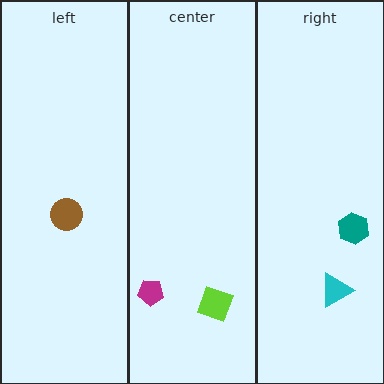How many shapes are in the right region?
2.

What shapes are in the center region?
The lime diamond, the magenta pentagon.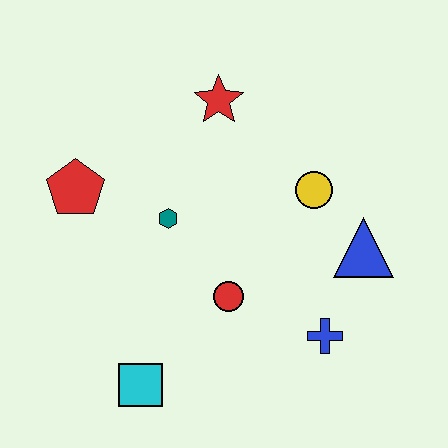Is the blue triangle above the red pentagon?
No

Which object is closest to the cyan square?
The red circle is closest to the cyan square.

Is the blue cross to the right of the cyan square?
Yes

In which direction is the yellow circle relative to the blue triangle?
The yellow circle is above the blue triangle.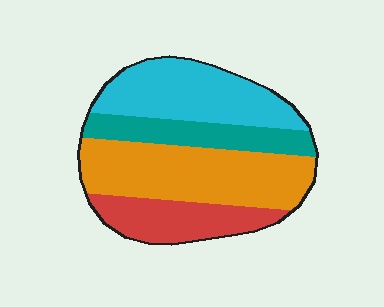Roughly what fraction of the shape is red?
Red takes up less than a quarter of the shape.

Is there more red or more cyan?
Cyan.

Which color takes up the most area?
Orange, at roughly 35%.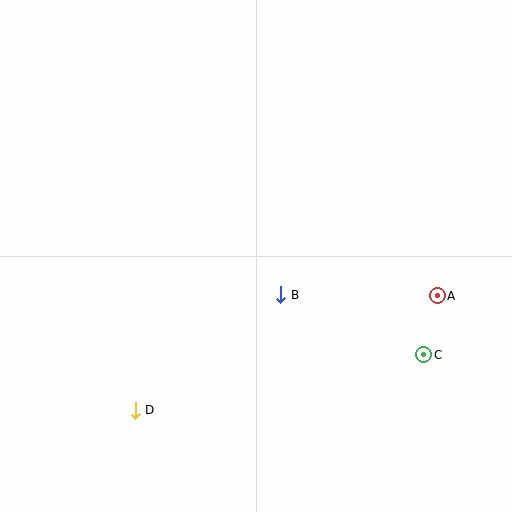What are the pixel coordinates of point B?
Point B is at (281, 295).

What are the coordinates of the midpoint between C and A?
The midpoint between C and A is at (431, 325).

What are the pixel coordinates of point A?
Point A is at (437, 296).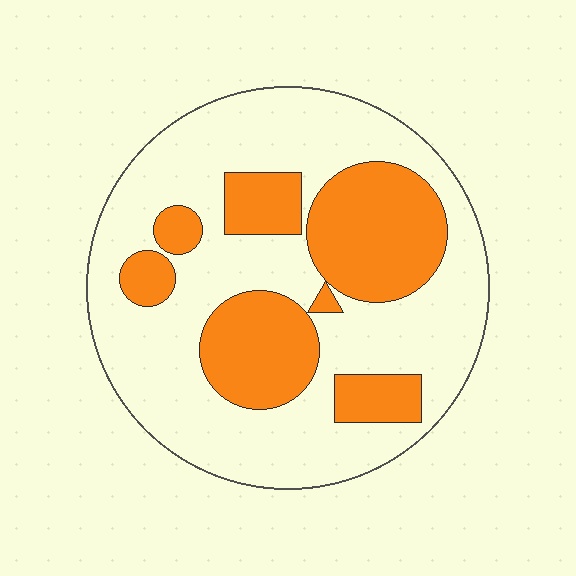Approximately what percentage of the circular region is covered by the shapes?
Approximately 30%.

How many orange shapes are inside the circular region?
7.